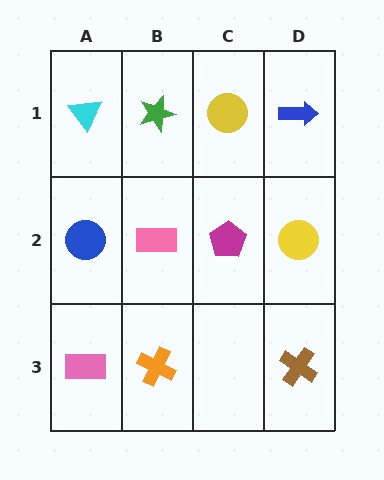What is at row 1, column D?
A blue arrow.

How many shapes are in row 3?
3 shapes.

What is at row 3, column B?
An orange cross.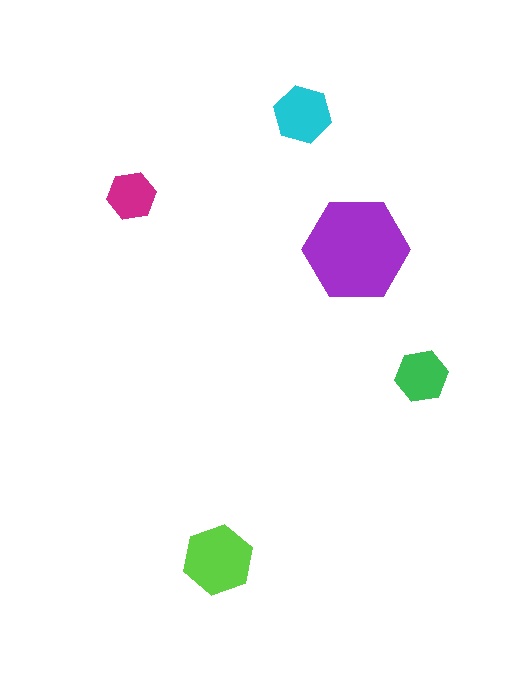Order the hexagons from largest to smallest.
the purple one, the lime one, the cyan one, the green one, the magenta one.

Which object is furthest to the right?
The green hexagon is rightmost.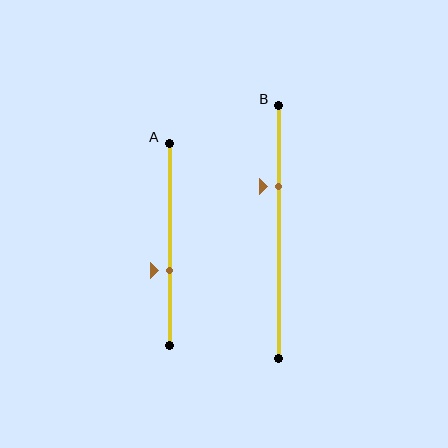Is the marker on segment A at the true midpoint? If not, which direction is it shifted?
No, the marker on segment A is shifted downward by about 13% of the segment length.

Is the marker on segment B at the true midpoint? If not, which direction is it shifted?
No, the marker on segment B is shifted upward by about 18% of the segment length.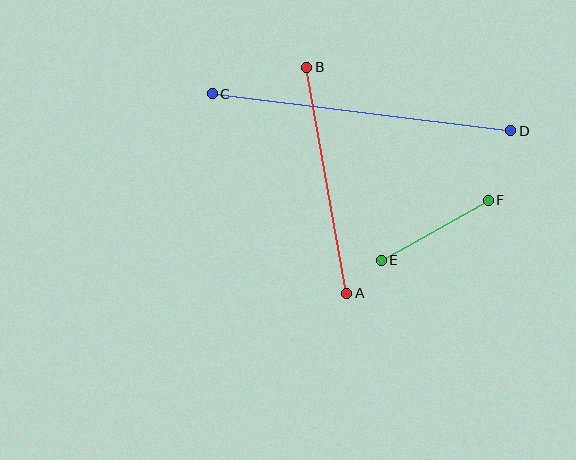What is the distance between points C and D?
The distance is approximately 301 pixels.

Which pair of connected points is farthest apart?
Points C and D are farthest apart.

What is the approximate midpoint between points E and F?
The midpoint is at approximately (435, 230) pixels.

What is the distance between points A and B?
The distance is approximately 229 pixels.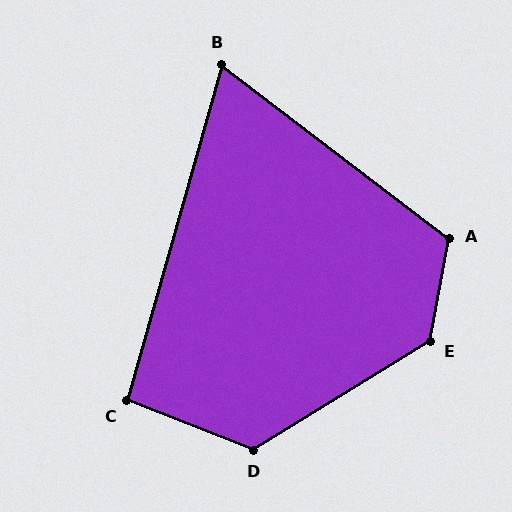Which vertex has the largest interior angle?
E, at approximately 132 degrees.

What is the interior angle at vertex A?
Approximately 117 degrees (obtuse).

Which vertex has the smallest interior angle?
B, at approximately 69 degrees.